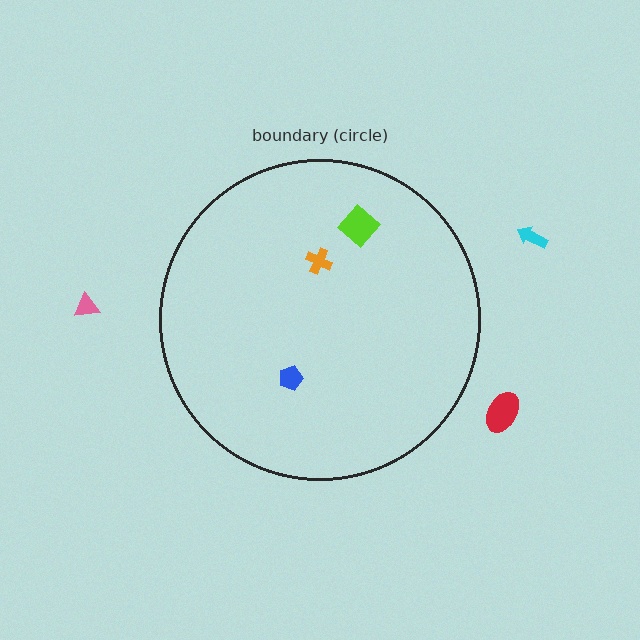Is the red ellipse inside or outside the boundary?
Outside.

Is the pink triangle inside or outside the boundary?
Outside.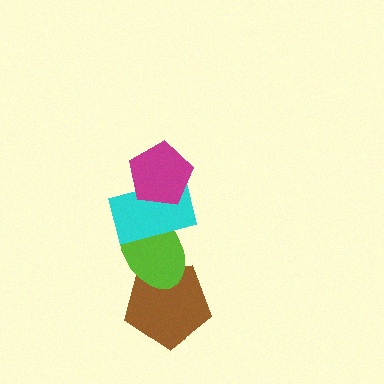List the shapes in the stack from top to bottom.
From top to bottom: the magenta pentagon, the cyan rectangle, the lime ellipse, the brown pentagon.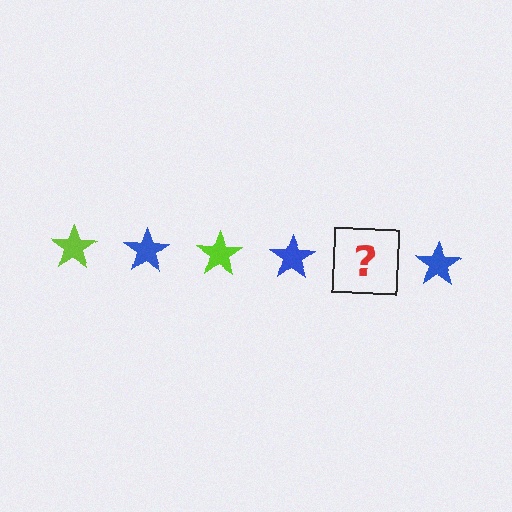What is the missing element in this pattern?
The missing element is a lime star.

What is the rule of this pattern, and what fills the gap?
The rule is that the pattern cycles through lime, blue stars. The gap should be filled with a lime star.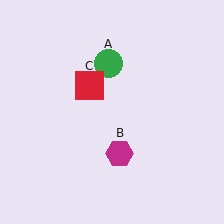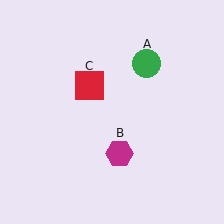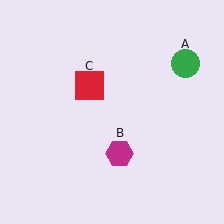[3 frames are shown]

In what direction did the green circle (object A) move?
The green circle (object A) moved right.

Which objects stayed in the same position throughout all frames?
Magenta hexagon (object B) and red square (object C) remained stationary.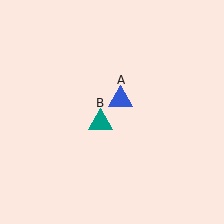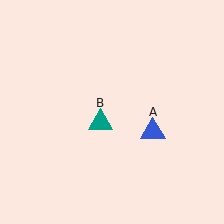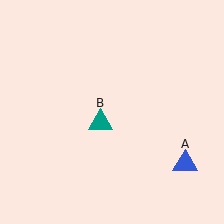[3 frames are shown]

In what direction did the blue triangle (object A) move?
The blue triangle (object A) moved down and to the right.